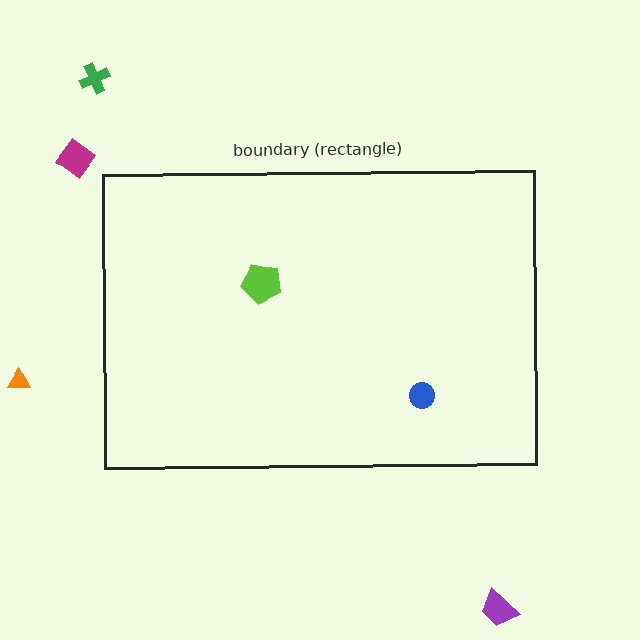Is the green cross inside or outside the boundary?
Outside.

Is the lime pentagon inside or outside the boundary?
Inside.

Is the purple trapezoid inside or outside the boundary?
Outside.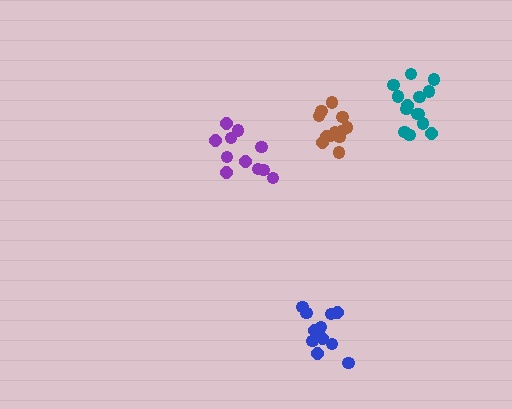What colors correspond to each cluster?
The clusters are colored: brown, purple, blue, teal.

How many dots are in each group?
Group 1: 12 dots, Group 2: 11 dots, Group 3: 13 dots, Group 4: 14 dots (50 total).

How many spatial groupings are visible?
There are 4 spatial groupings.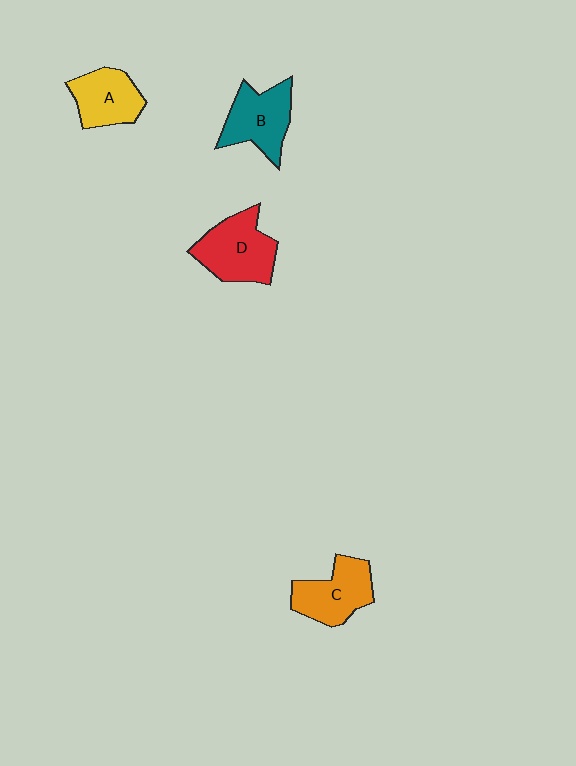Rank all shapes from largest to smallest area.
From largest to smallest: D (red), C (orange), B (teal), A (yellow).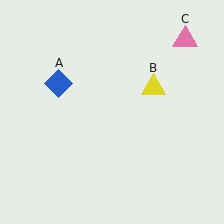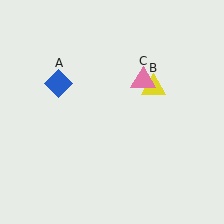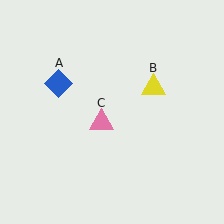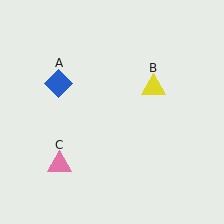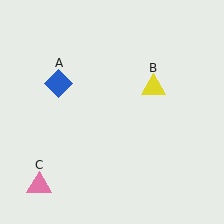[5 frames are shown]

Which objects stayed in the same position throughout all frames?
Blue diamond (object A) and yellow triangle (object B) remained stationary.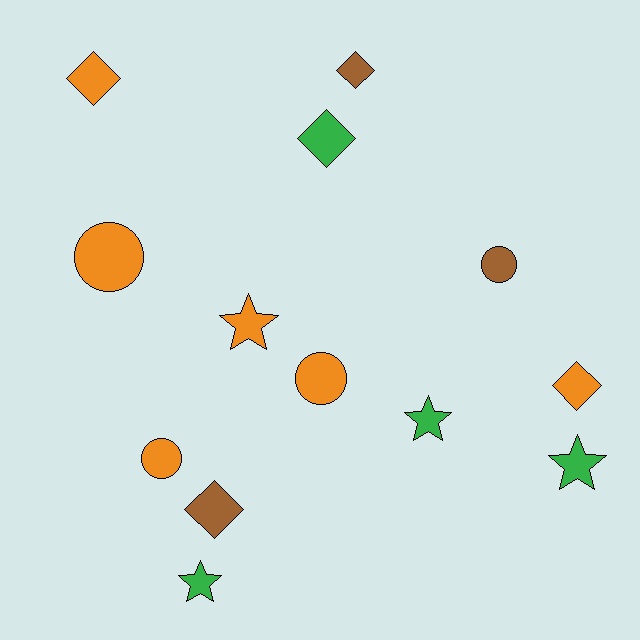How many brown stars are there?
There are no brown stars.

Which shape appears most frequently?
Diamond, with 5 objects.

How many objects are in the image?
There are 13 objects.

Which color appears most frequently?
Orange, with 6 objects.